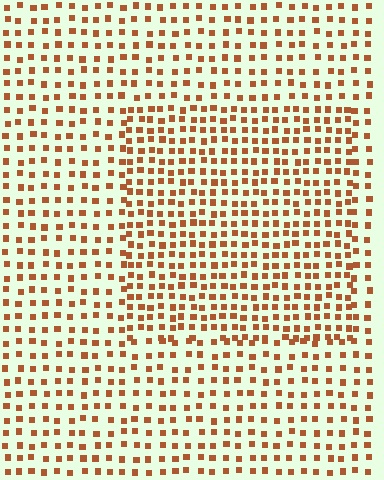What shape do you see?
I see a rectangle.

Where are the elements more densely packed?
The elements are more densely packed inside the rectangle boundary.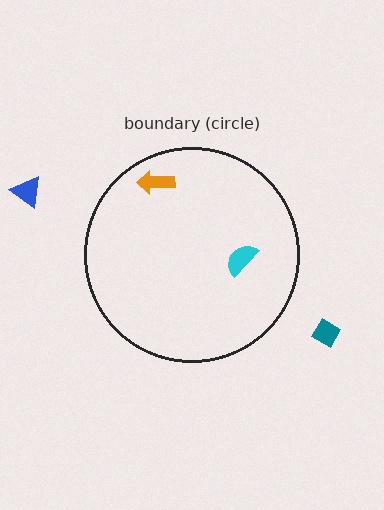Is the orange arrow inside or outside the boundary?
Inside.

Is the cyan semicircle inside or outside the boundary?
Inside.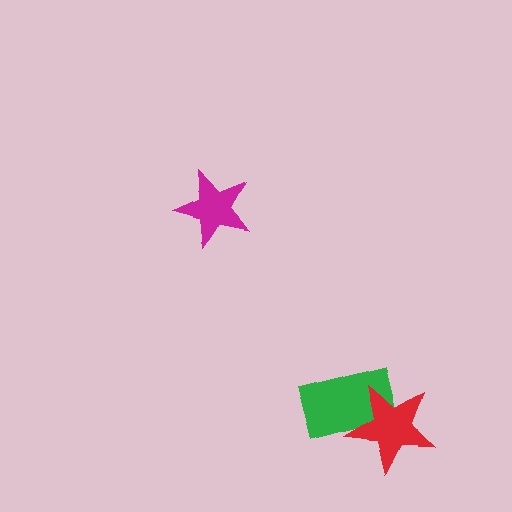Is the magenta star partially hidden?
No, no other shape covers it.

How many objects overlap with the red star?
1 object overlaps with the red star.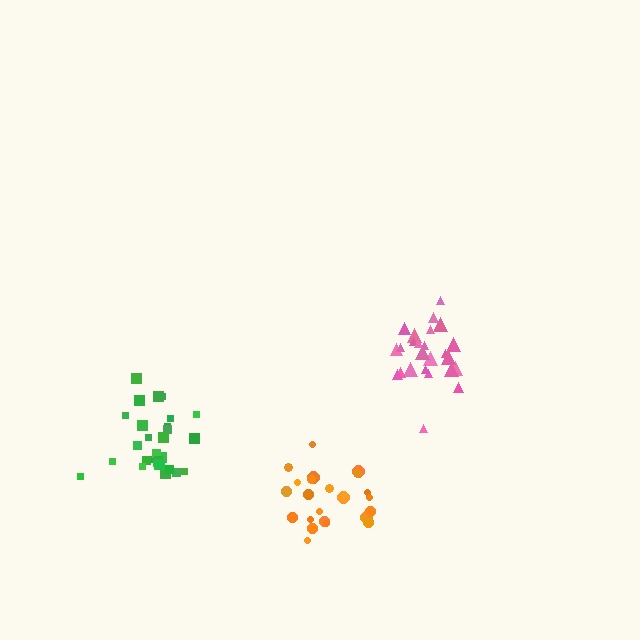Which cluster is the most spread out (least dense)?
Pink.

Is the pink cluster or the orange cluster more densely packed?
Orange.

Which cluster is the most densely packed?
Green.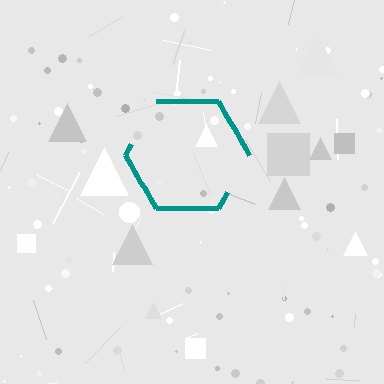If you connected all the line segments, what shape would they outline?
They would outline a hexagon.